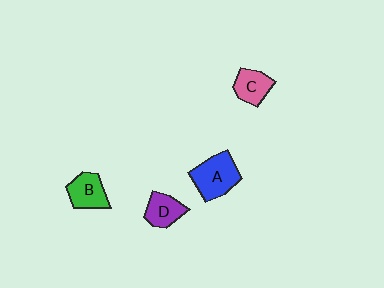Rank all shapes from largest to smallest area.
From largest to smallest: A (blue), B (green), C (pink), D (purple).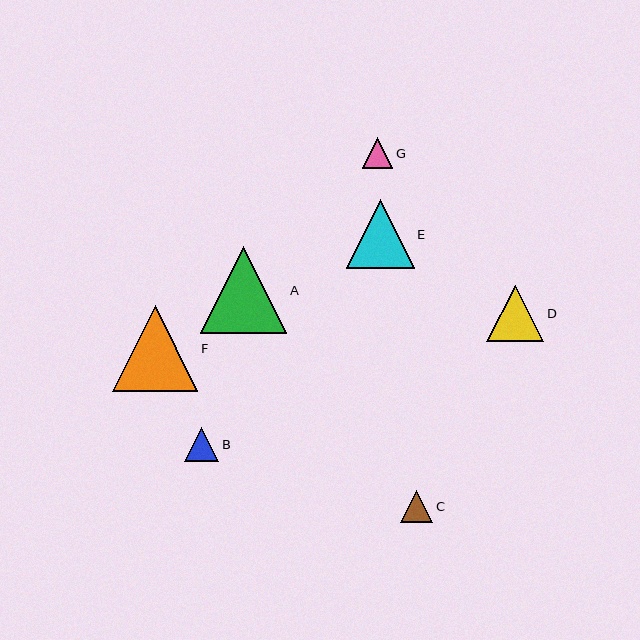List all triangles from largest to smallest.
From largest to smallest: A, F, E, D, B, C, G.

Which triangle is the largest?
Triangle A is the largest with a size of approximately 87 pixels.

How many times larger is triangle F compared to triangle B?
Triangle F is approximately 2.5 times the size of triangle B.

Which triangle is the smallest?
Triangle G is the smallest with a size of approximately 31 pixels.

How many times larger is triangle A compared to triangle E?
Triangle A is approximately 1.3 times the size of triangle E.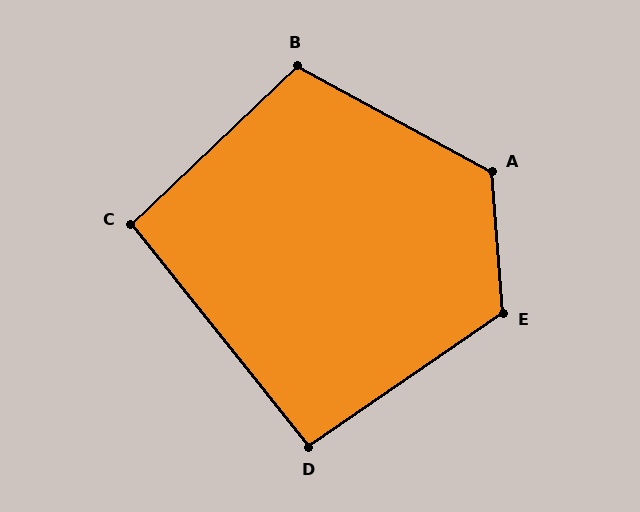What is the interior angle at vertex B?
Approximately 108 degrees (obtuse).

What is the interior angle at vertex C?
Approximately 95 degrees (approximately right).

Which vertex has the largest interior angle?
A, at approximately 123 degrees.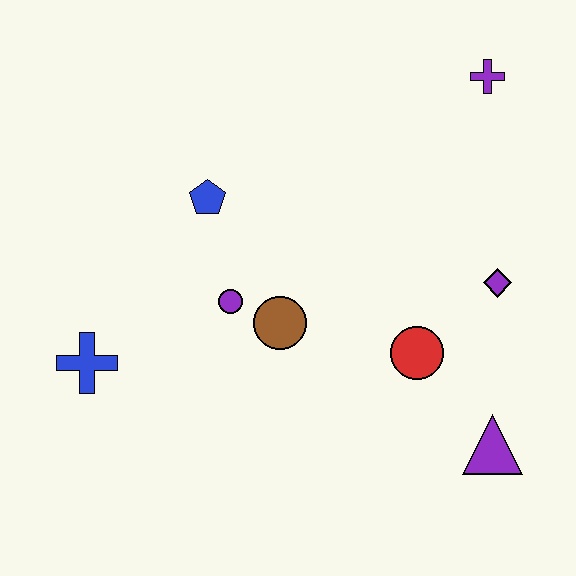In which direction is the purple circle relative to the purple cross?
The purple circle is to the left of the purple cross.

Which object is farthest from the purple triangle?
The blue cross is farthest from the purple triangle.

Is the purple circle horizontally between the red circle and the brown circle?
No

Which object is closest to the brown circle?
The purple circle is closest to the brown circle.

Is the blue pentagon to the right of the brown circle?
No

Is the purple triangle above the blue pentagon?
No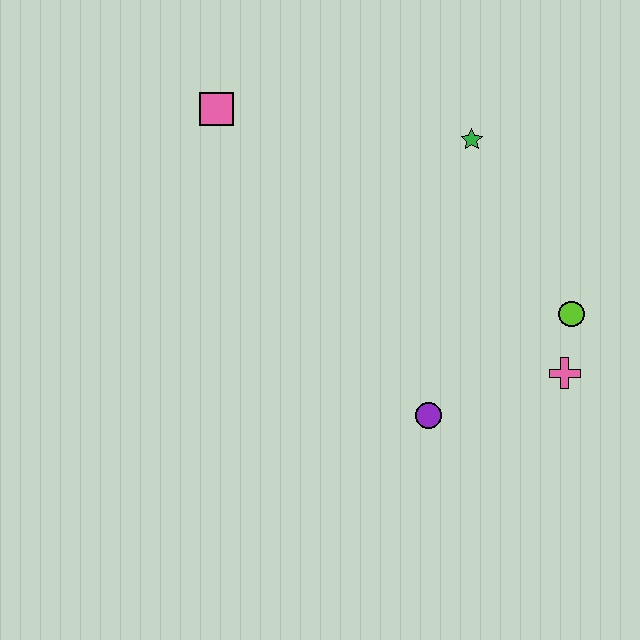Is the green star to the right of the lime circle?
No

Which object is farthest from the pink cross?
The pink square is farthest from the pink cross.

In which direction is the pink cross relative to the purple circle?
The pink cross is to the right of the purple circle.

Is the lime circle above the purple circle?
Yes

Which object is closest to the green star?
The lime circle is closest to the green star.